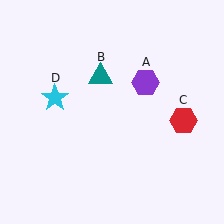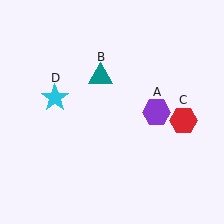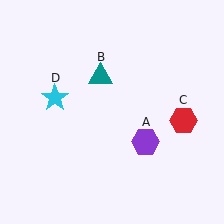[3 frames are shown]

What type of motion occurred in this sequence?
The purple hexagon (object A) rotated clockwise around the center of the scene.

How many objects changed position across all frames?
1 object changed position: purple hexagon (object A).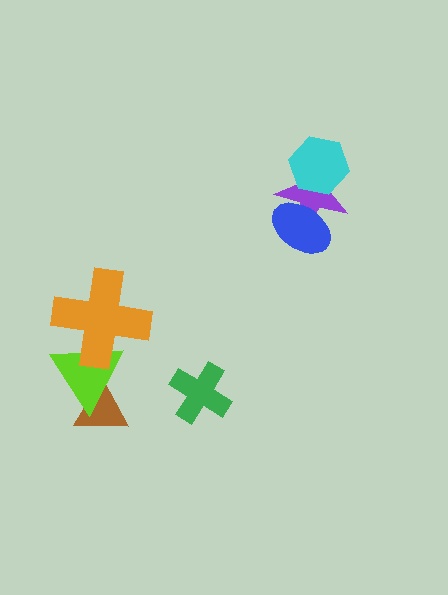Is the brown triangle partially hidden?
Yes, it is partially covered by another shape.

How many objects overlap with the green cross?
0 objects overlap with the green cross.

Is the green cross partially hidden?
No, no other shape covers it.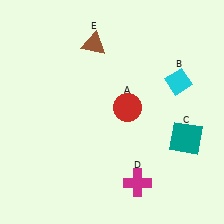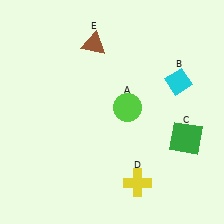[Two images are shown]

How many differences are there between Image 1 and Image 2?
There are 3 differences between the two images.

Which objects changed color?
A changed from red to lime. C changed from teal to green. D changed from magenta to yellow.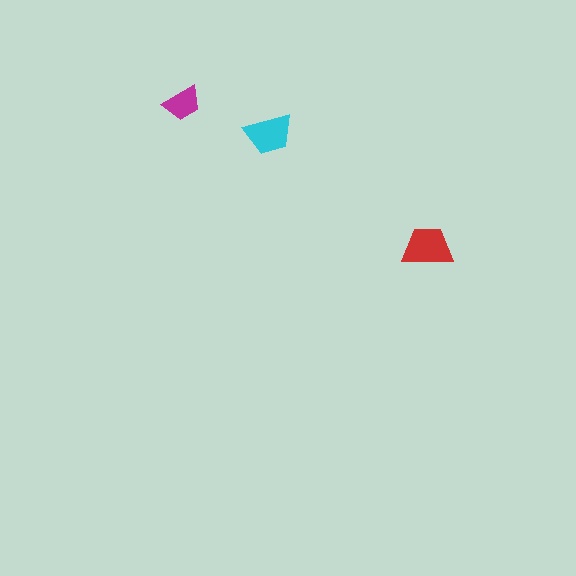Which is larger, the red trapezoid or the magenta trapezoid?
The red one.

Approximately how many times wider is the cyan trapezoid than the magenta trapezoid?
About 1.5 times wider.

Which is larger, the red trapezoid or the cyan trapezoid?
The red one.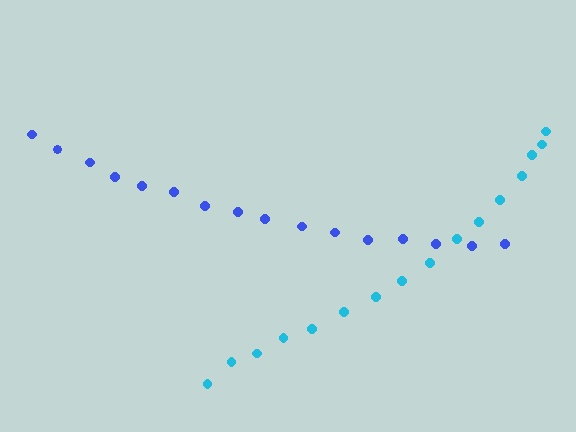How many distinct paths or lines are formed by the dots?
There are 2 distinct paths.